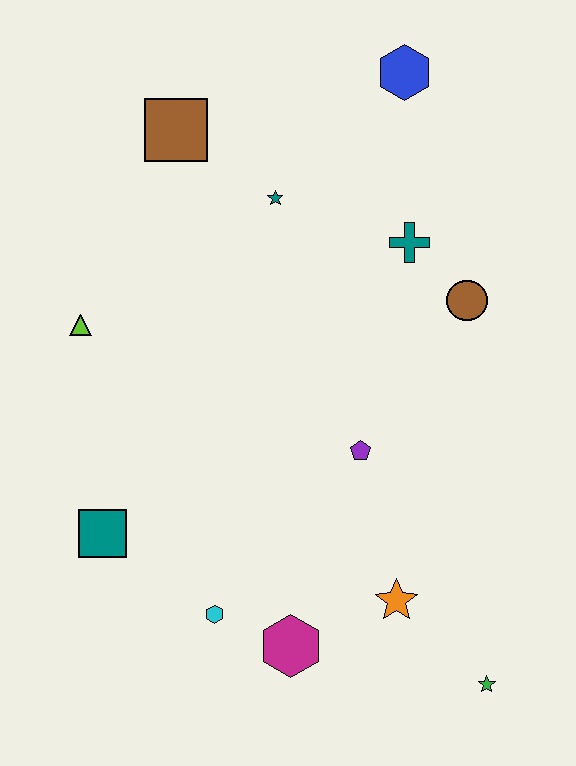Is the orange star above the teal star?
No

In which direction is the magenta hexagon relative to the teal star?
The magenta hexagon is below the teal star.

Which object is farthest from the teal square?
The blue hexagon is farthest from the teal square.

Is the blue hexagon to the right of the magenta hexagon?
Yes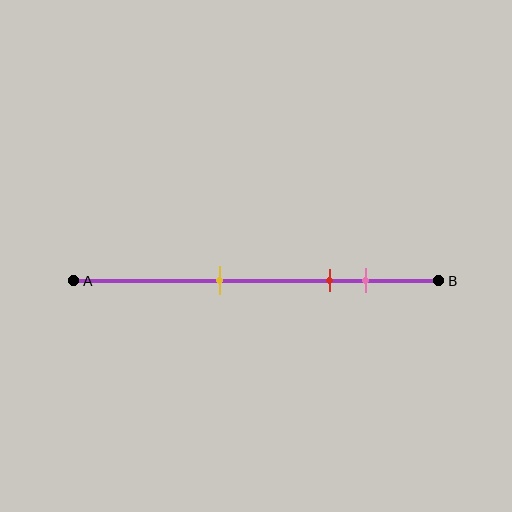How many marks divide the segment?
There are 3 marks dividing the segment.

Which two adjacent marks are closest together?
The red and pink marks are the closest adjacent pair.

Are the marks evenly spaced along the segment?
No, the marks are not evenly spaced.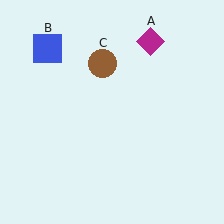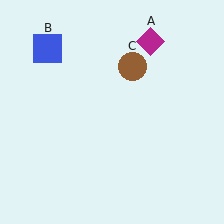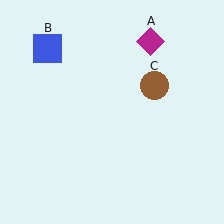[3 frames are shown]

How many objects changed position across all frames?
1 object changed position: brown circle (object C).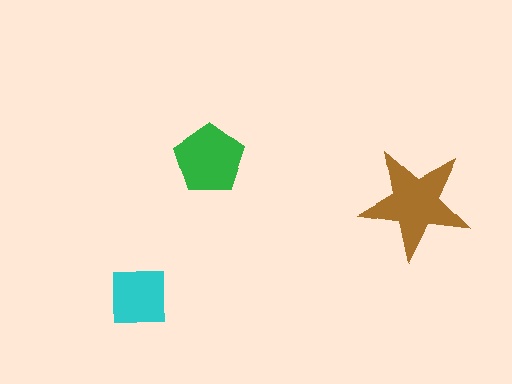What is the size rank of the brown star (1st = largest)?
1st.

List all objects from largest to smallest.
The brown star, the green pentagon, the cyan square.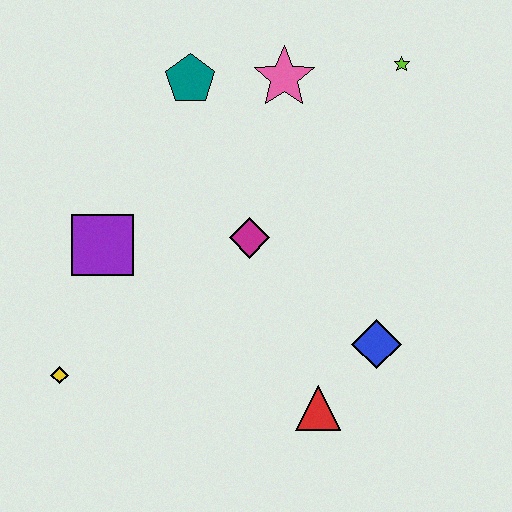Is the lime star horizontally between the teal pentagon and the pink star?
No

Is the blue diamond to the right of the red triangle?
Yes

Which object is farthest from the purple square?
The lime star is farthest from the purple square.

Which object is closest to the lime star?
The pink star is closest to the lime star.